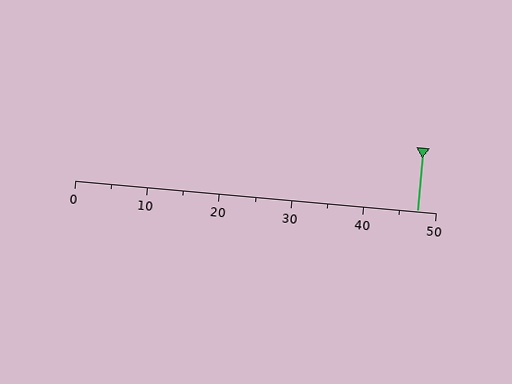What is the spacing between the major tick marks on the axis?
The major ticks are spaced 10 apart.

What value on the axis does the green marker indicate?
The marker indicates approximately 47.5.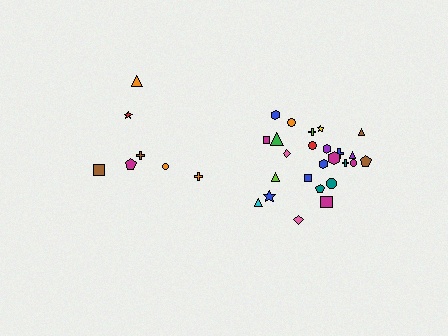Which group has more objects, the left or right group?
The right group.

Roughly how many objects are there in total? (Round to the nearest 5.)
Roughly 30 objects in total.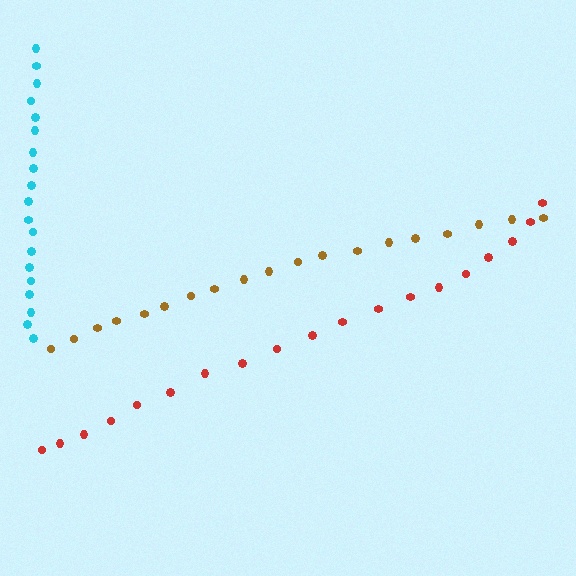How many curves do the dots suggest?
There are 3 distinct paths.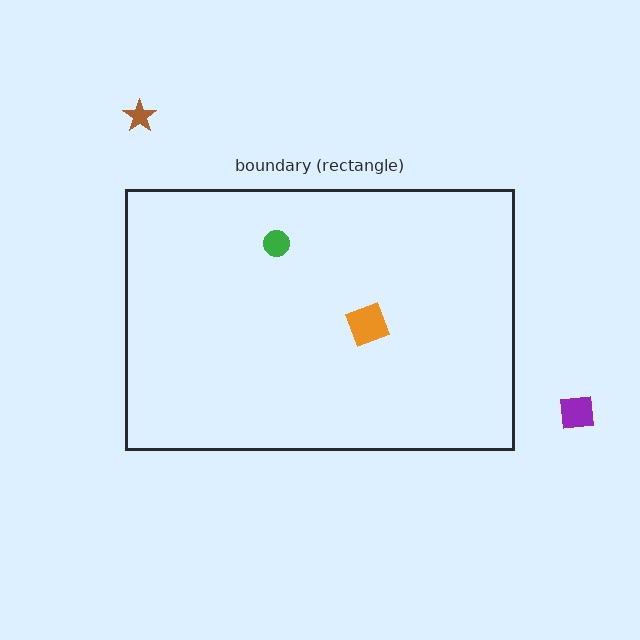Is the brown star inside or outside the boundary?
Outside.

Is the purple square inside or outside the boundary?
Outside.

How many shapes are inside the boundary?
2 inside, 2 outside.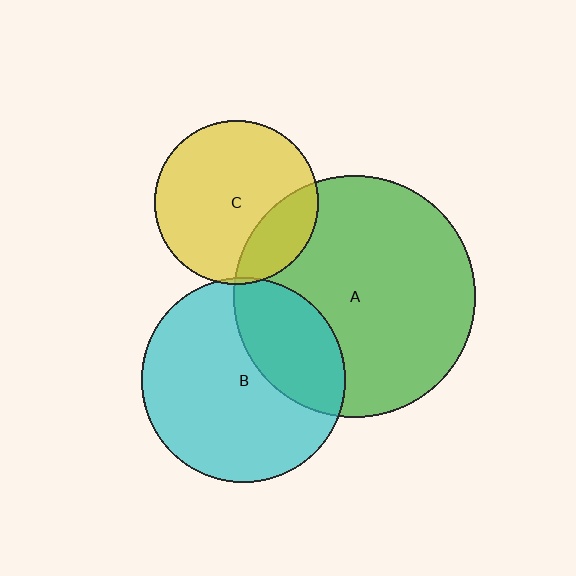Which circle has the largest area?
Circle A (green).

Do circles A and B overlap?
Yes.